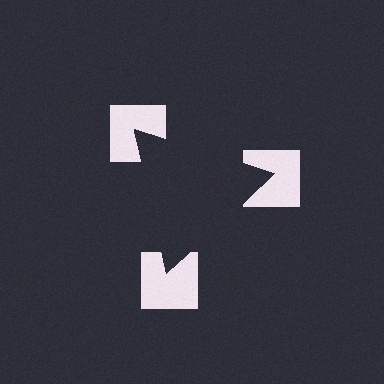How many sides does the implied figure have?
3 sides.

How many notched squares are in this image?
There are 3 — one at each vertex of the illusory triangle.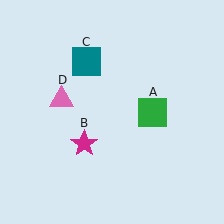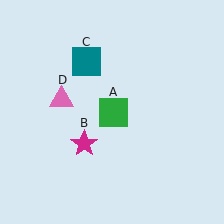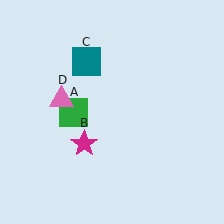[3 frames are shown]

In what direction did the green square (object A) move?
The green square (object A) moved left.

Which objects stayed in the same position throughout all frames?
Magenta star (object B) and teal square (object C) and pink triangle (object D) remained stationary.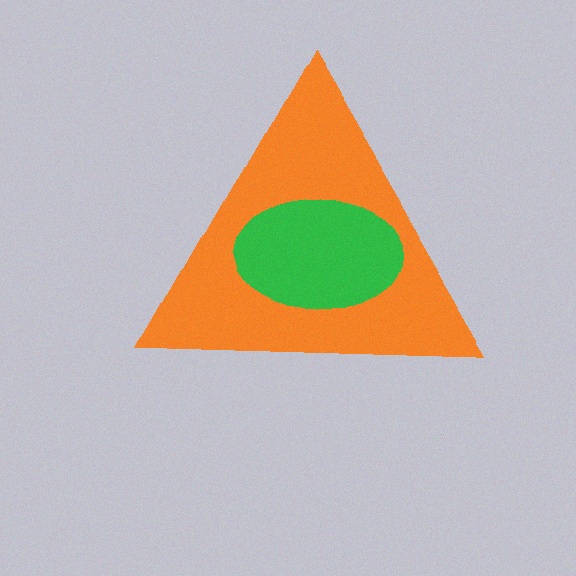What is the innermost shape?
The green ellipse.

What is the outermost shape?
The orange triangle.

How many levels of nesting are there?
2.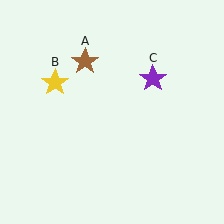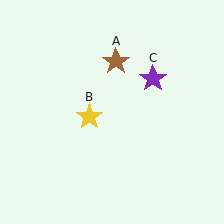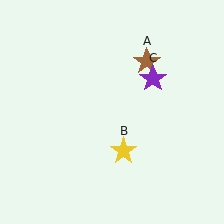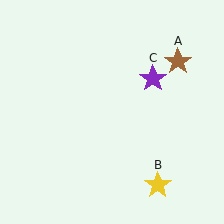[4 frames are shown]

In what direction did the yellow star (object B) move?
The yellow star (object B) moved down and to the right.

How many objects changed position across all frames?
2 objects changed position: brown star (object A), yellow star (object B).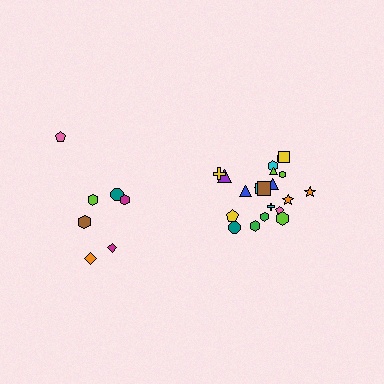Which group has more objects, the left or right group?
The right group.